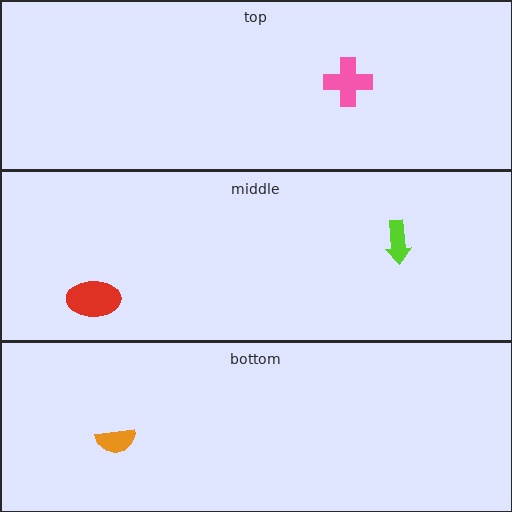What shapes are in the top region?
The pink cross.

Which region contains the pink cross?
The top region.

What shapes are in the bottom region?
The orange semicircle.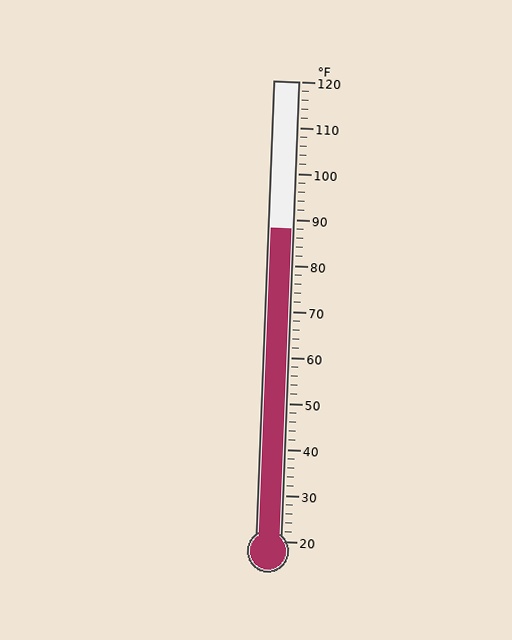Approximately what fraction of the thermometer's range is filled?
The thermometer is filled to approximately 70% of its range.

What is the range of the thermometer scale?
The thermometer scale ranges from 20°F to 120°F.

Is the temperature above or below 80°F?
The temperature is above 80°F.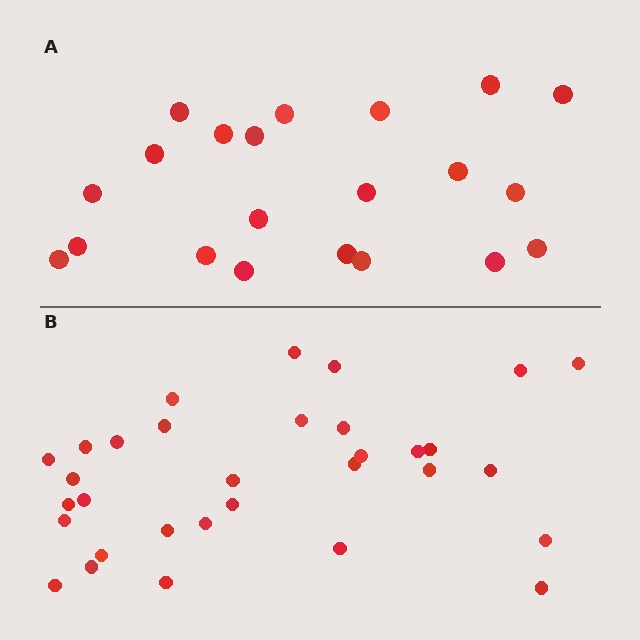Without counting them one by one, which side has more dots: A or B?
Region B (the bottom region) has more dots.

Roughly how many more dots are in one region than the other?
Region B has roughly 12 or so more dots than region A.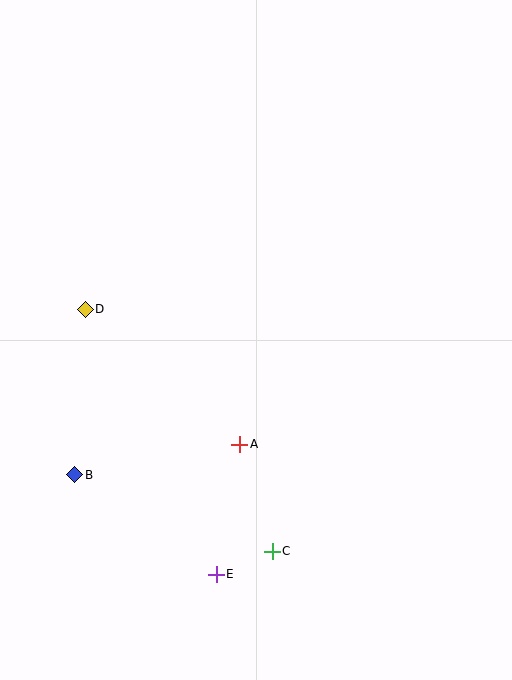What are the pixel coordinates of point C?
Point C is at (272, 551).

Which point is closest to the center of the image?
Point A at (240, 444) is closest to the center.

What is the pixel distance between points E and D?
The distance between E and D is 296 pixels.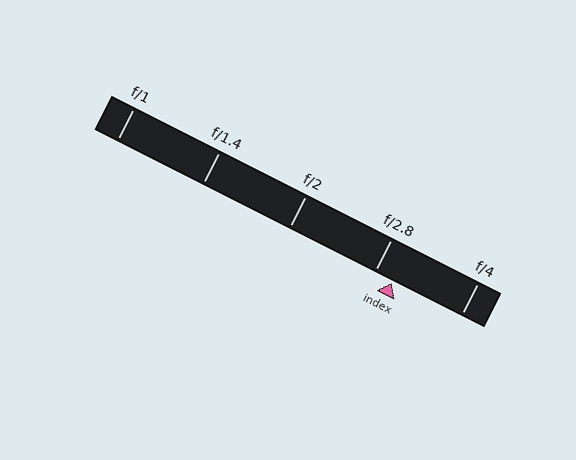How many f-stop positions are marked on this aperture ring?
There are 5 f-stop positions marked.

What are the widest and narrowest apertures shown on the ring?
The widest aperture shown is f/1 and the narrowest is f/4.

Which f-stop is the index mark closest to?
The index mark is closest to f/2.8.